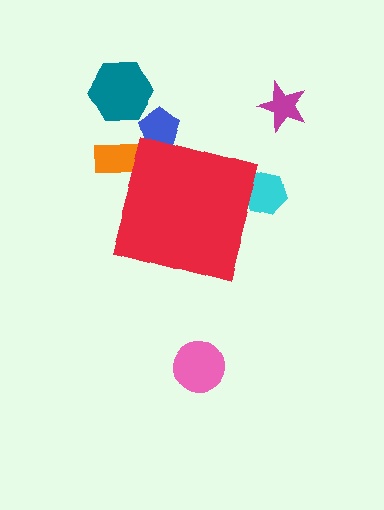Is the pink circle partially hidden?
No, the pink circle is fully visible.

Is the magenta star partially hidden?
No, the magenta star is fully visible.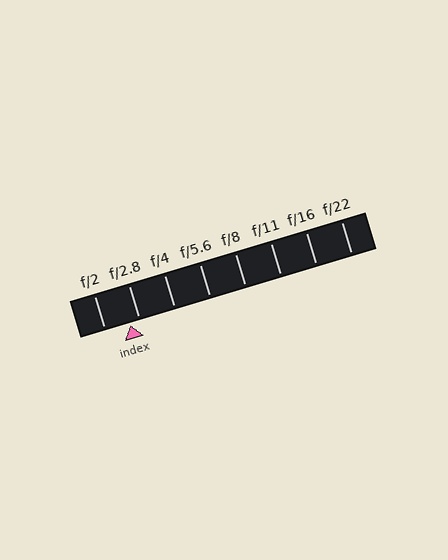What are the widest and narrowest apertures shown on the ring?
The widest aperture shown is f/2 and the narrowest is f/22.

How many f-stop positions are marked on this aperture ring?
There are 8 f-stop positions marked.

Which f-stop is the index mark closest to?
The index mark is closest to f/2.8.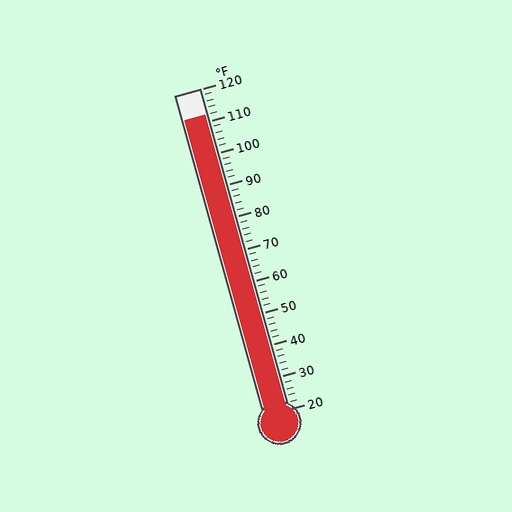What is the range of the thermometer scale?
The thermometer scale ranges from 20°F to 120°F.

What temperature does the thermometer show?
The thermometer shows approximately 112°F.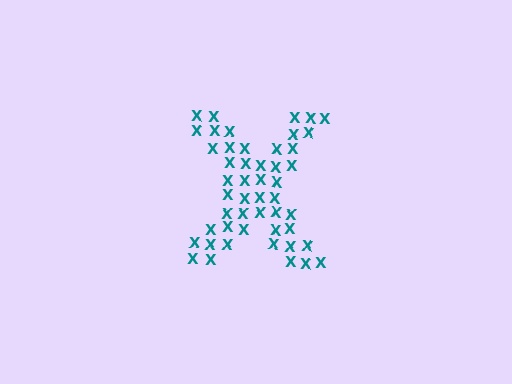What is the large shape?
The large shape is the letter X.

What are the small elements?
The small elements are letter X's.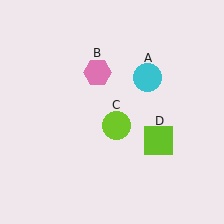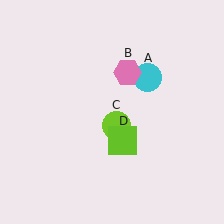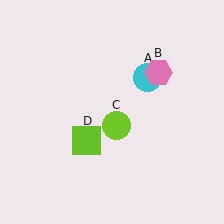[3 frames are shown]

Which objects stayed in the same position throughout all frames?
Cyan circle (object A) and lime circle (object C) remained stationary.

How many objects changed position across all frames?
2 objects changed position: pink hexagon (object B), lime square (object D).